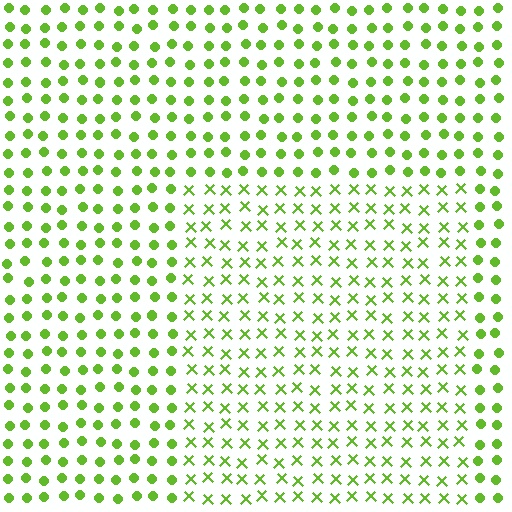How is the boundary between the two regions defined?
The boundary is defined by a change in element shape: X marks inside vs. circles outside. All elements share the same color and spacing.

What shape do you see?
I see a rectangle.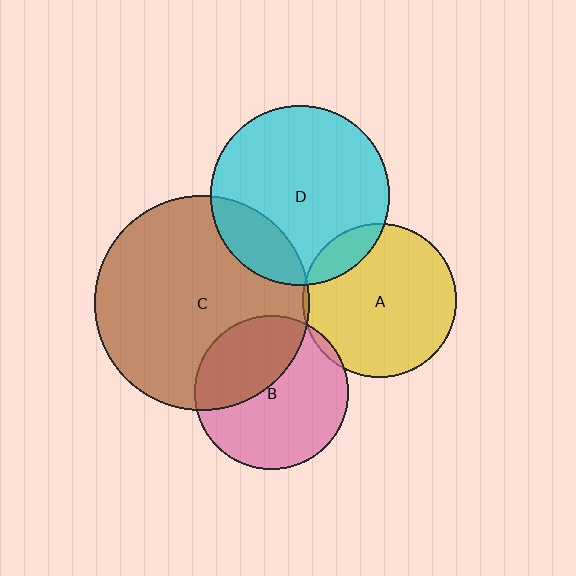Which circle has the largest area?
Circle C (brown).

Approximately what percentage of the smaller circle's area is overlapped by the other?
Approximately 40%.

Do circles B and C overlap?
Yes.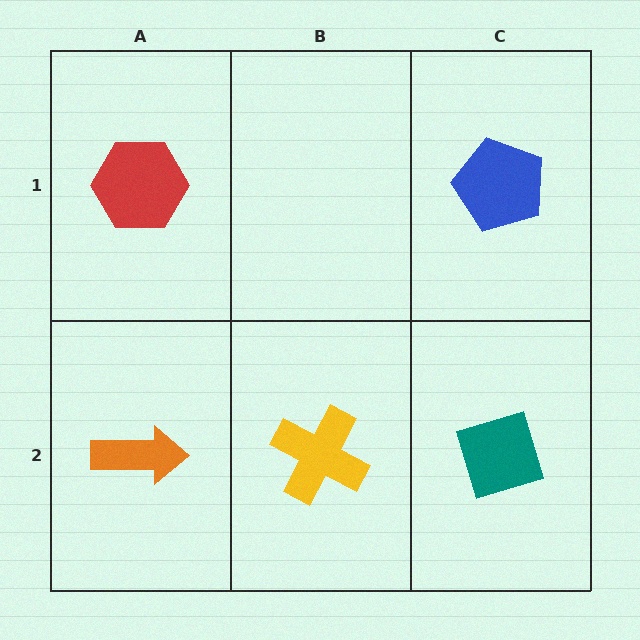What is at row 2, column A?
An orange arrow.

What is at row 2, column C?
A teal diamond.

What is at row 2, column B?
A yellow cross.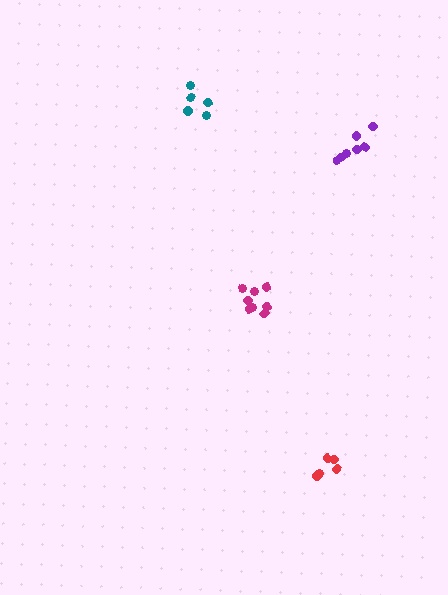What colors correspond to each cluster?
The clusters are colored: teal, red, magenta, purple.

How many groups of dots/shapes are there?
There are 4 groups.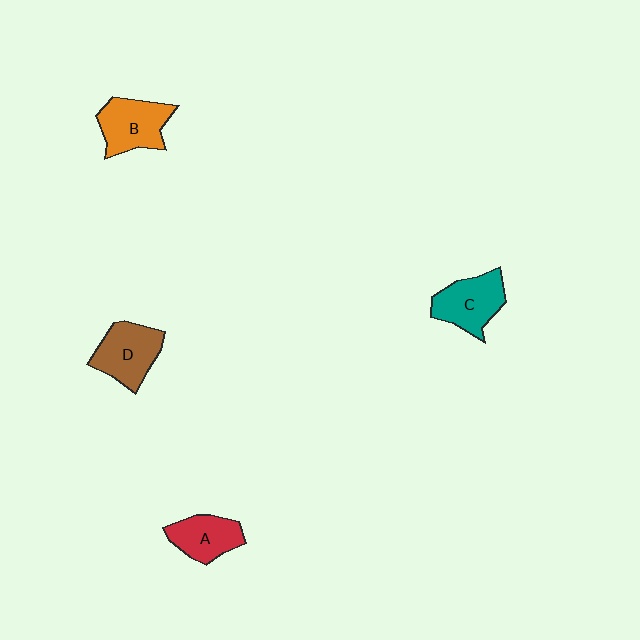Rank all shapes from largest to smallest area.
From largest to smallest: B (orange), D (brown), C (teal), A (red).